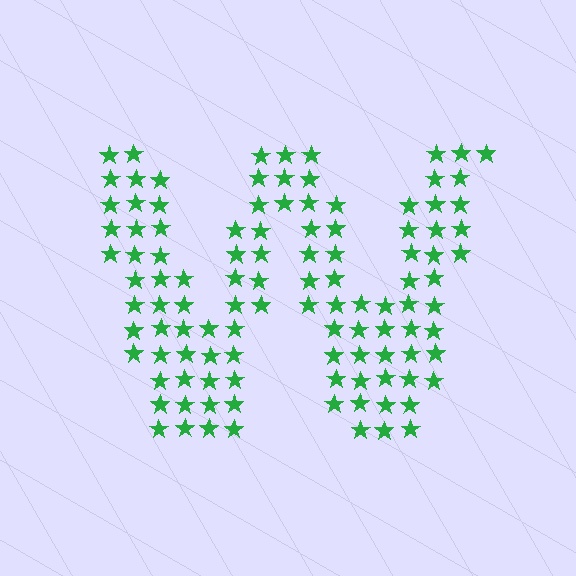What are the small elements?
The small elements are stars.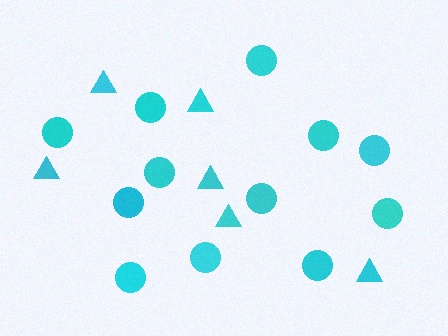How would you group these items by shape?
There are 2 groups: one group of circles (12) and one group of triangles (6).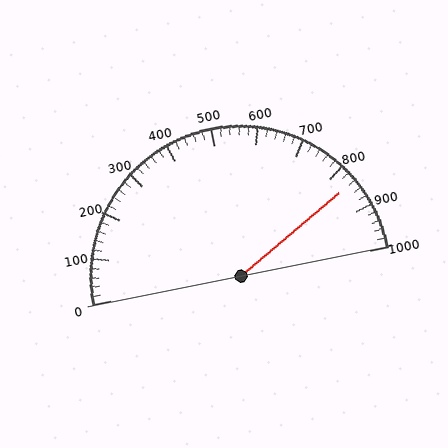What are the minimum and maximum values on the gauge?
The gauge ranges from 0 to 1000.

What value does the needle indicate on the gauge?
The needle indicates approximately 840.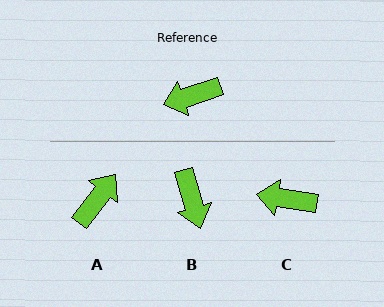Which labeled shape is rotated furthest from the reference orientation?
A, about 145 degrees away.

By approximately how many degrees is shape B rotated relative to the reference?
Approximately 88 degrees counter-clockwise.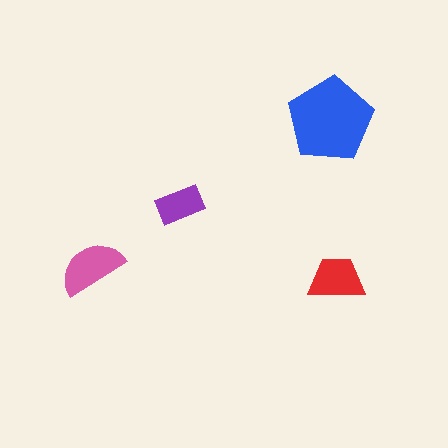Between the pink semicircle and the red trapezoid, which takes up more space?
The pink semicircle.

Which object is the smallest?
The purple rectangle.